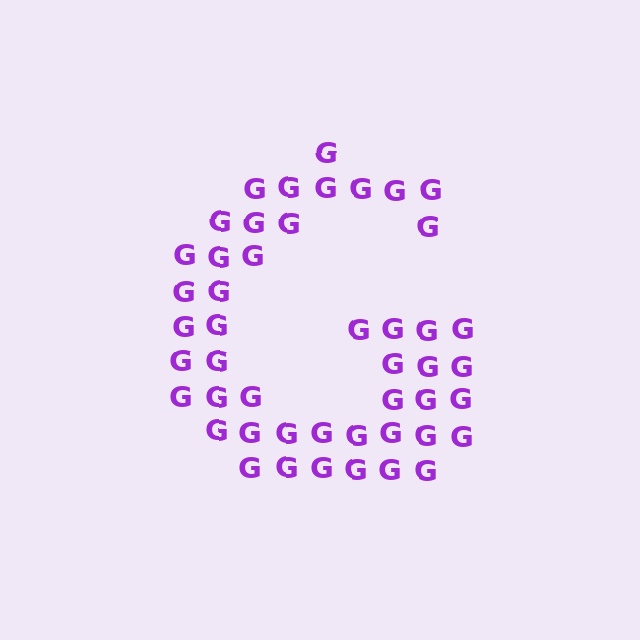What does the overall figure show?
The overall figure shows the letter G.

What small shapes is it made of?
It is made of small letter G's.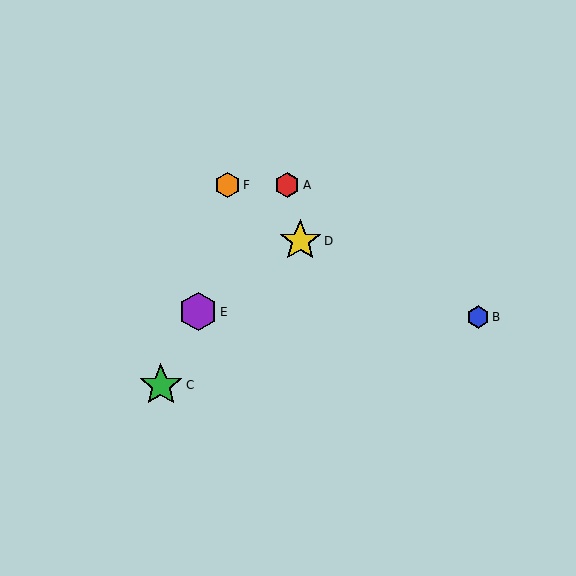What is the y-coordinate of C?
Object C is at y≈385.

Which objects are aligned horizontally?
Objects A, F are aligned horizontally.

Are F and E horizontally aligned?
No, F is at y≈185 and E is at y≈312.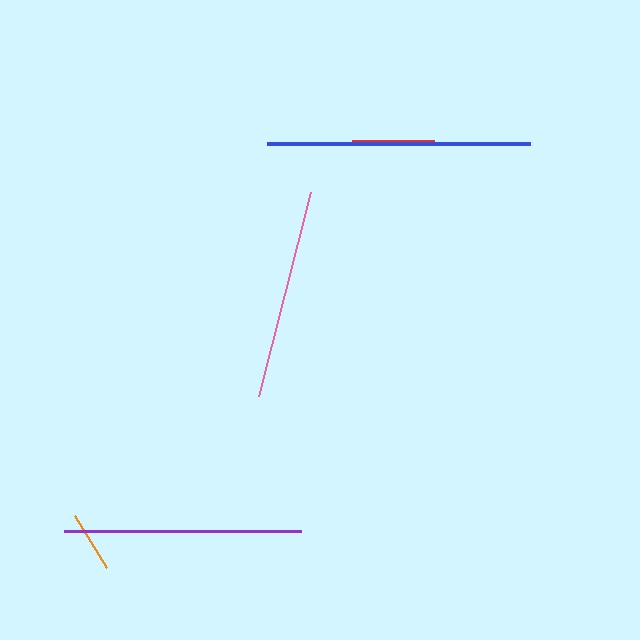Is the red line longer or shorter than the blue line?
The blue line is longer than the red line.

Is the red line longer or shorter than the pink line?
The pink line is longer than the red line.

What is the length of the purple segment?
The purple segment is approximately 238 pixels long.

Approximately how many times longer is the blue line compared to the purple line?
The blue line is approximately 1.1 times the length of the purple line.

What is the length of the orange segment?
The orange segment is approximately 61 pixels long.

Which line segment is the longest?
The blue line is the longest at approximately 263 pixels.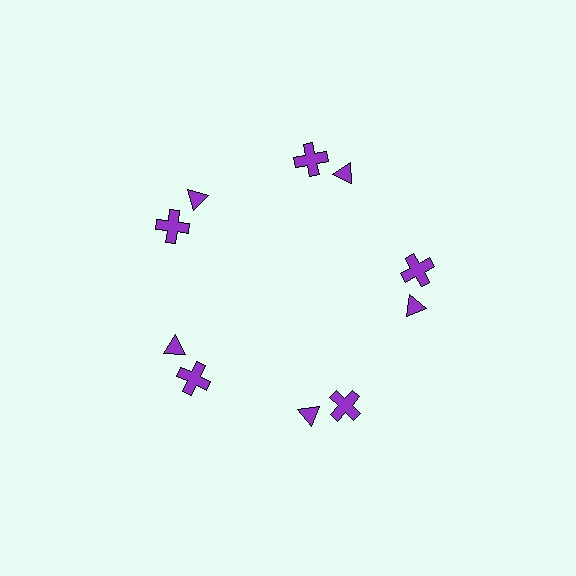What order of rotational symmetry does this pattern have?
This pattern has 5-fold rotational symmetry.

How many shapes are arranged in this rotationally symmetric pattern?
There are 10 shapes, arranged in 5 groups of 2.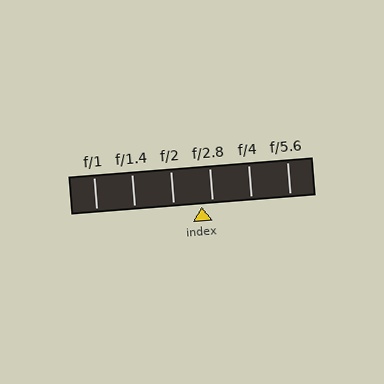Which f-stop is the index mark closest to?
The index mark is closest to f/2.8.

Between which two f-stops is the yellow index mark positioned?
The index mark is between f/2 and f/2.8.